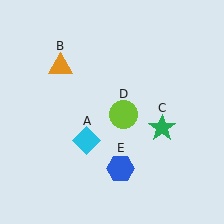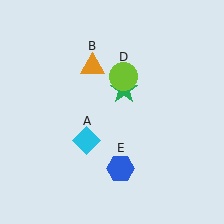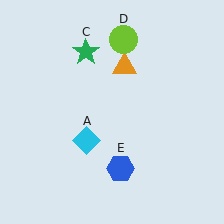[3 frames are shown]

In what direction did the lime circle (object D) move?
The lime circle (object D) moved up.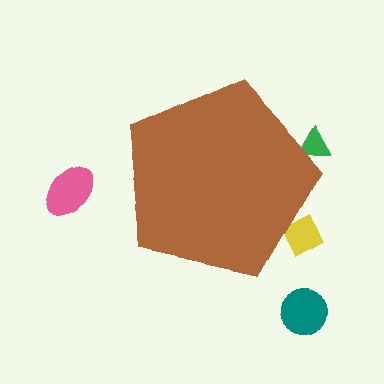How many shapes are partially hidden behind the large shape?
2 shapes are partially hidden.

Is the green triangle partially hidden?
Yes, the green triangle is partially hidden behind the brown pentagon.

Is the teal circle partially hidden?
No, the teal circle is fully visible.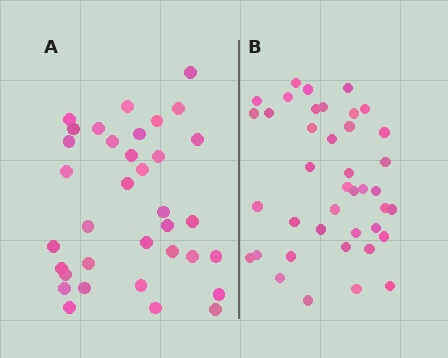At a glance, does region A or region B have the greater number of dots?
Region B (the right region) has more dots.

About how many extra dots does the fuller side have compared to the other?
Region B has about 5 more dots than region A.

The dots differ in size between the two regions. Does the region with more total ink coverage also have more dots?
No. Region A has more total ink coverage because its dots are larger, but region B actually contains more individual dots. Total area can be misleading — the number of items is what matters here.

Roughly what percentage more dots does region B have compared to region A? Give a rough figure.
About 15% more.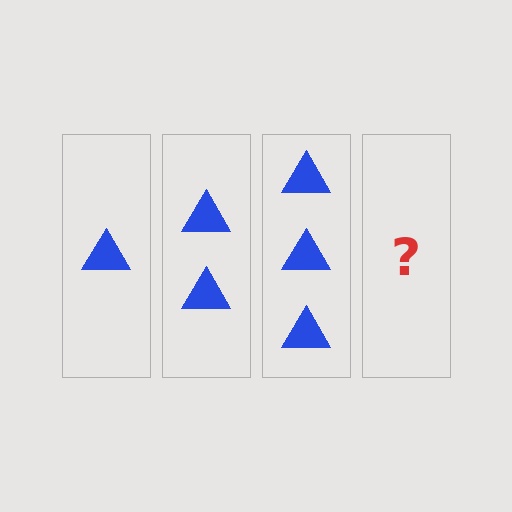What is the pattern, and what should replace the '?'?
The pattern is that each step adds one more triangle. The '?' should be 4 triangles.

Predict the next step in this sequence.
The next step is 4 triangles.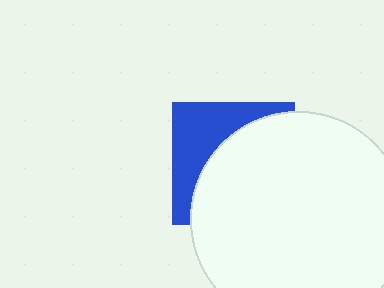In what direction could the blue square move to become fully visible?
The blue square could move toward the upper-left. That would shift it out from behind the white circle entirely.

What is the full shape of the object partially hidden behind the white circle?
The partially hidden object is a blue square.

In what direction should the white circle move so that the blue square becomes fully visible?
The white circle should move toward the lower-right. That is the shortest direction to clear the overlap and leave the blue square fully visible.